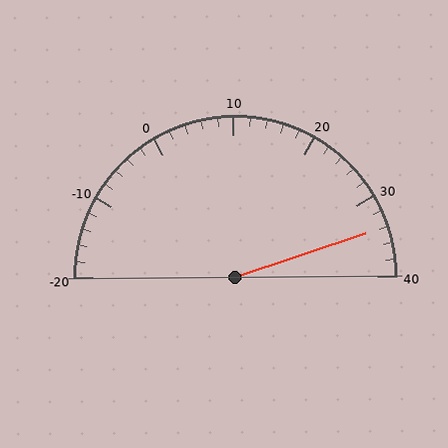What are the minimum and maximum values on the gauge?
The gauge ranges from -20 to 40.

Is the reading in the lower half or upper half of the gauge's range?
The reading is in the upper half of the range (-20 to 40).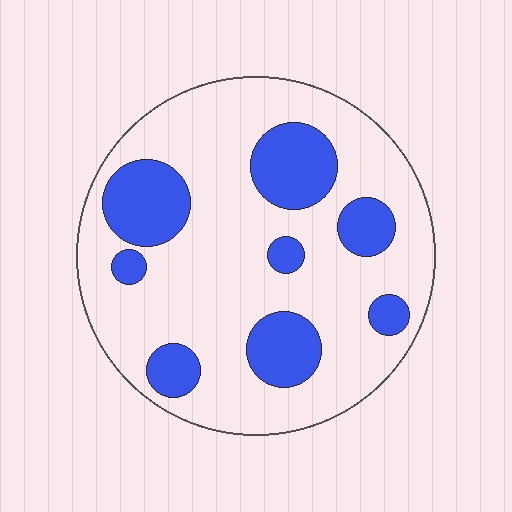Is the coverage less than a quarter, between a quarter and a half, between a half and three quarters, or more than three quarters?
Between a quarter and a half.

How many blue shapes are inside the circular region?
8.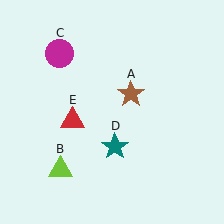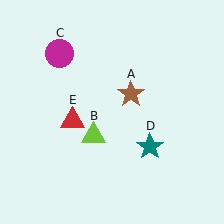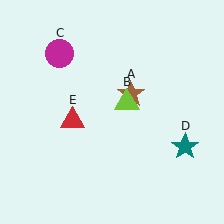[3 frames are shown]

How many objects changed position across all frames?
2 objects changed position: lime triangle (object B), teal star (object D).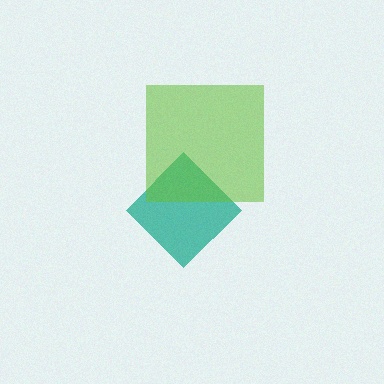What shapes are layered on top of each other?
The layered shapes are: a teal diamond, a lime square.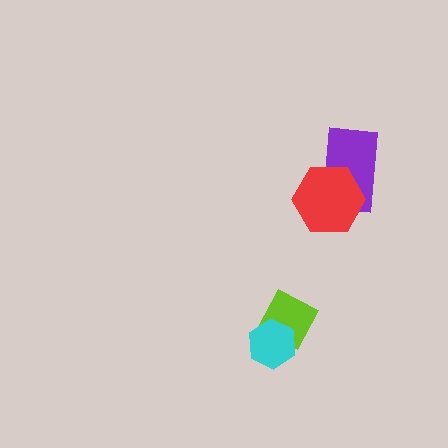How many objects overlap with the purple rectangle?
1 object overlaps with the purple rectangle.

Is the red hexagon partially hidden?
No, no other shape covers it.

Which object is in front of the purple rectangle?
The red hexagon is in front of the purple rectangle.